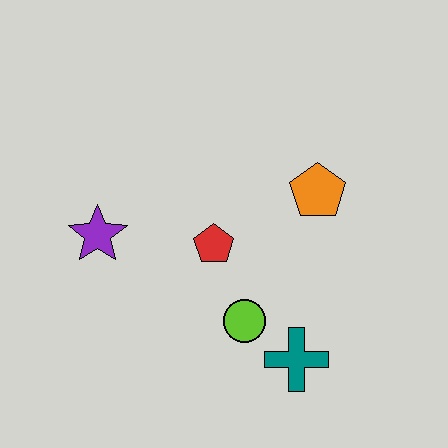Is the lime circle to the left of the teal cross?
Yes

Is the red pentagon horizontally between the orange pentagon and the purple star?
Yes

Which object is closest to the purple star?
The red pentagon is closest to the purple star.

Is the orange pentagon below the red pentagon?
No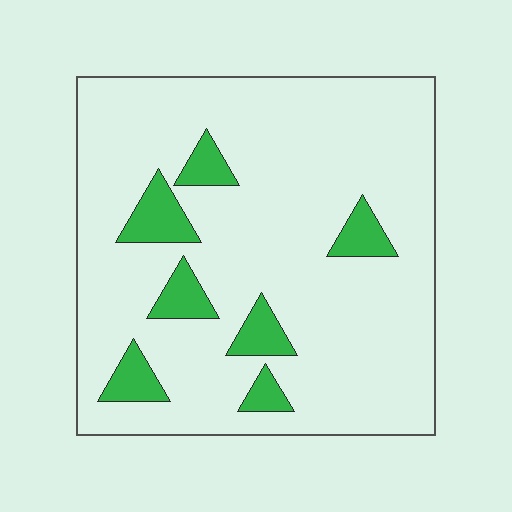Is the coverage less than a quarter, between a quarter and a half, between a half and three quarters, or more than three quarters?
Less than a quarter.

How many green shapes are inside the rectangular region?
7.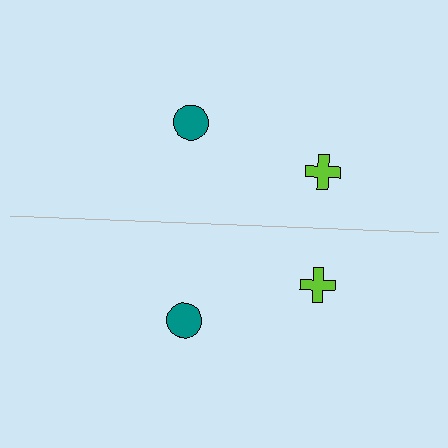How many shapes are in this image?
There are 4 shapes in this image.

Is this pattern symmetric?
Yes, this pattern has bilateral (reflection) symmetry.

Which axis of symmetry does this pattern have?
The pattern has a horizontal axis of symmetry running through the center of the image.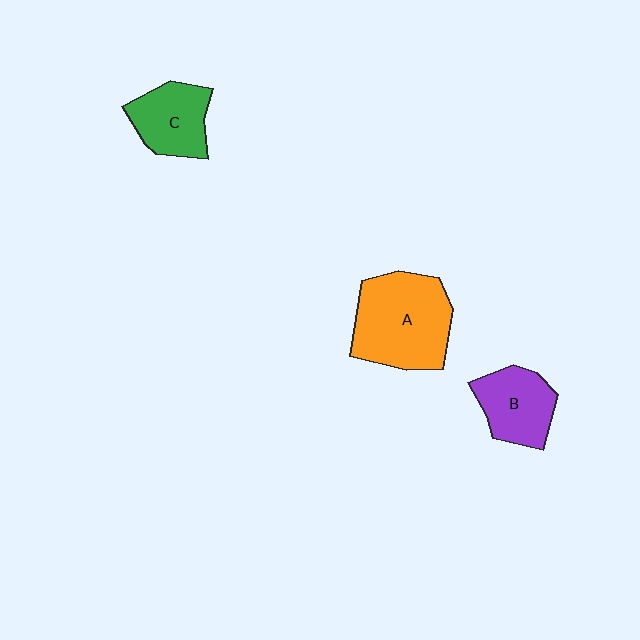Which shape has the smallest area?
Shape C (green).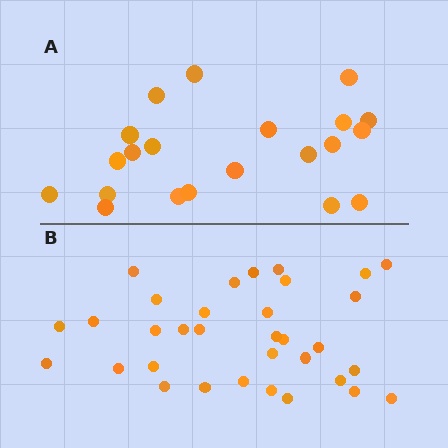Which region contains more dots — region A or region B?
Region B (the bottom region) has more dots.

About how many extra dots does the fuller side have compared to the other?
Region B has roughly 12 or so more dots than region A.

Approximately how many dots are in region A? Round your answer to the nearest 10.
About 20 dots. (The exact count is 21, which rounds to 20.)